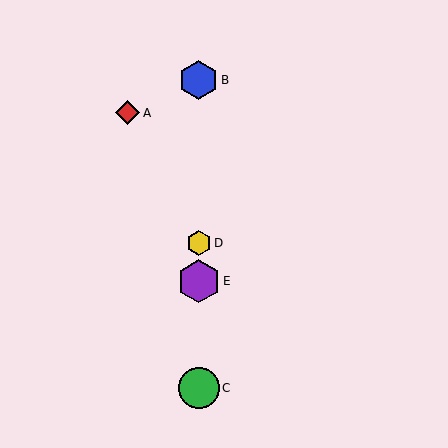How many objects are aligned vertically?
4 objects (B, C, D, E) are aligned vertically.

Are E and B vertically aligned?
Yes, both are at x≈199.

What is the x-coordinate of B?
Object B is at x≈199.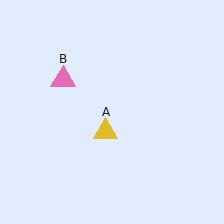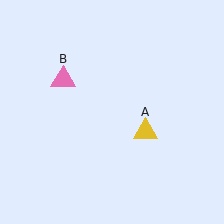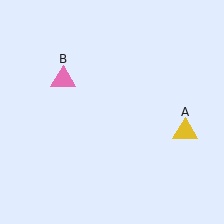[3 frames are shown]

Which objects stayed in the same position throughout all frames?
Pink triangle (object B) remained stationary.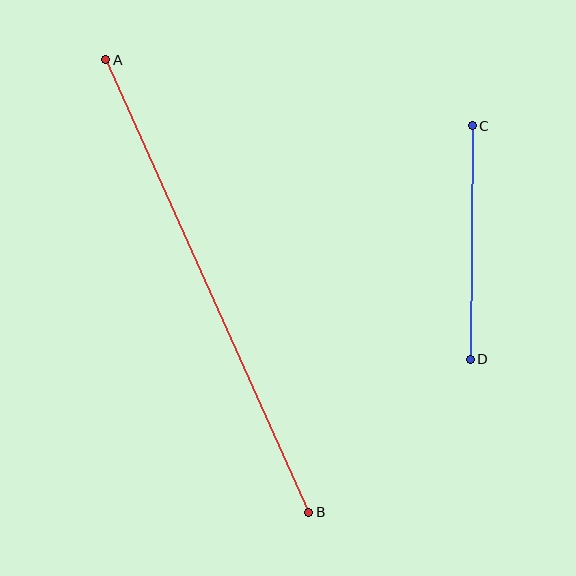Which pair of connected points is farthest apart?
Points A and B are farthest apart.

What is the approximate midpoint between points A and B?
The midpoint is at approximately (207, 286) pixels.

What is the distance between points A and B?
The distance is approximately 496 pixels.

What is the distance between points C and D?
The distance is approximately 233 pixels.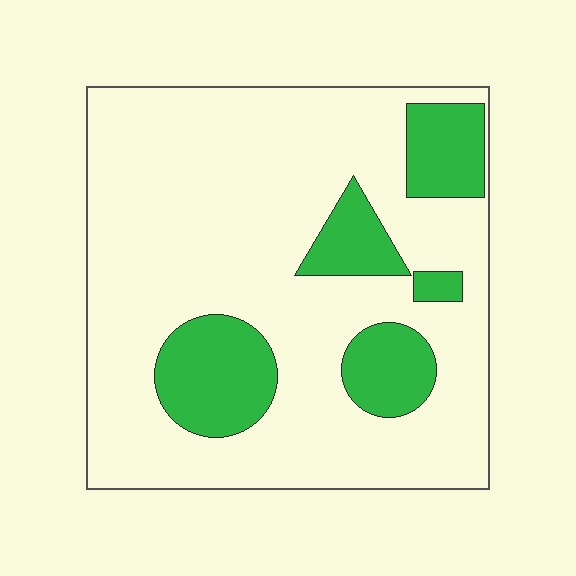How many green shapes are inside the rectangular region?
5.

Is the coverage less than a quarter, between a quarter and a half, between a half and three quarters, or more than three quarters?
Less than a quarter.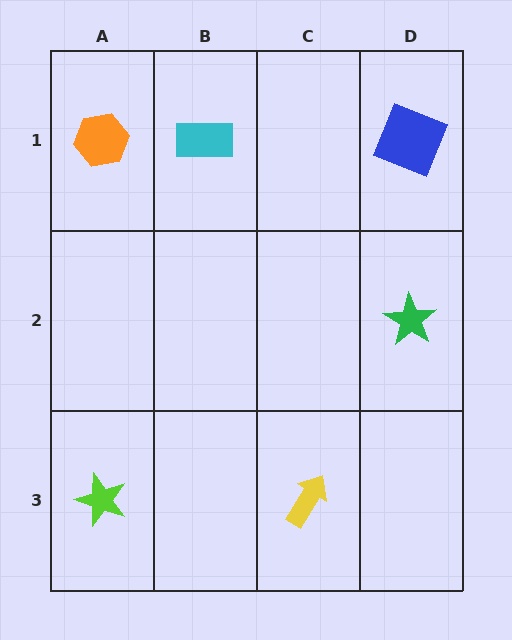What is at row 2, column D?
A green star.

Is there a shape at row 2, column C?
No, that cell is empty.